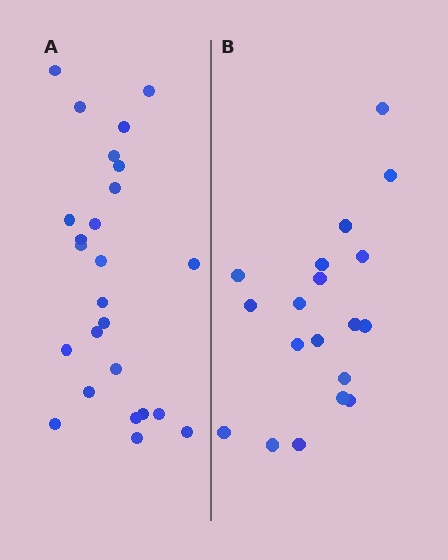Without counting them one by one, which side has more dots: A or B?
Region A (the left region) has more dots.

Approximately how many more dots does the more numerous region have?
Region A has about 6 more dots than region B.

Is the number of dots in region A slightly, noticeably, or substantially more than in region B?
Region A has noticeably more, but not dramatically so. The ratio is roughly 1.3 to 1.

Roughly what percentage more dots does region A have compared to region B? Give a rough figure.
About 30% more.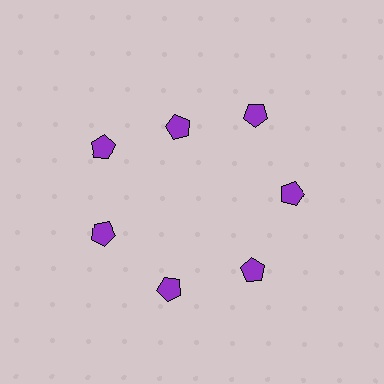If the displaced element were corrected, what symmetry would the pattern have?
It would have 7-fold rotational symmetry — the pattern would map onto itself every 51 degrees.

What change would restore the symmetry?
The symmetry would be restored by moving it outward, back onto the ring so that all 7 pentagons sit at equal angles and equal distance from the center.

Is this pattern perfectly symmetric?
No. The 7 purple pentagons are arranged in a ring, but one element near the 12 o'clock position is pulled inward toward the center, breaking the 7-fold rotational symmetry.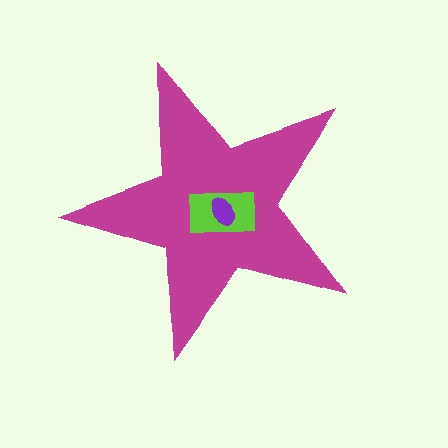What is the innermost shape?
The purple ellipse.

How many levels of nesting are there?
3.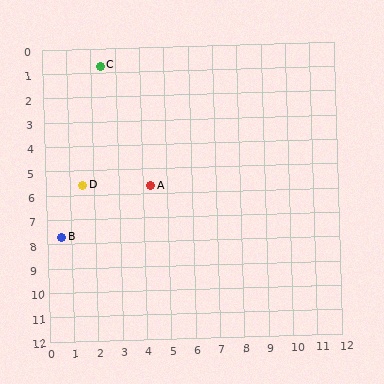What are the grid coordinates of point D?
Point D is at approximately (1.5, 5.6).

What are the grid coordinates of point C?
Point C is at approximately (2.4, 0.7).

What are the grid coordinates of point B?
Point B is at approximately (0.6, 7.7).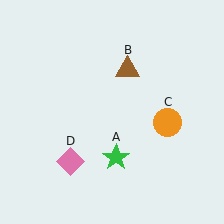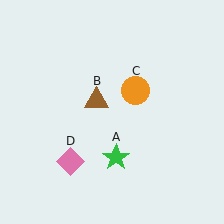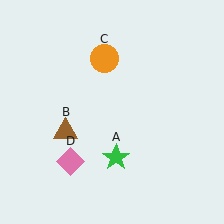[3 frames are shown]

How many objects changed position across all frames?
2 objects changed position: brown triangle (object B), orange circle (object C).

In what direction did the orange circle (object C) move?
The orange circle (object C) moved up and to the left.